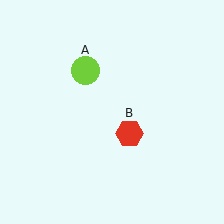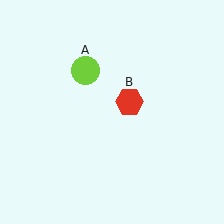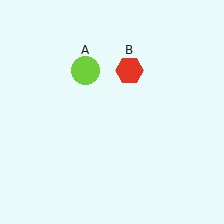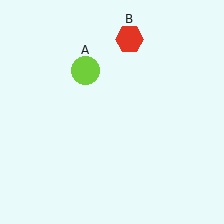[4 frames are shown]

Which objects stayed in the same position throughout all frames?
Lime circle (object A) remained stationary.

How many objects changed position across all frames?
1 object changed position: red hexagon (object B).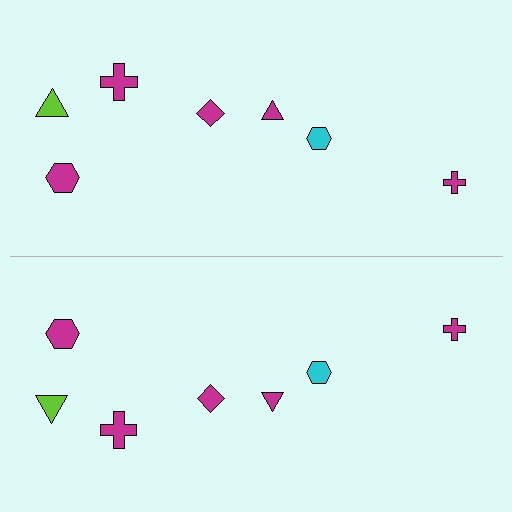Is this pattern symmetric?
Yes, this pattern has bilateral (reflection) symmetry.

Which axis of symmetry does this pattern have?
The pattern has a horizontal axis of symmetry running through the center of the image.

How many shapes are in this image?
There are 14 shapes in this image.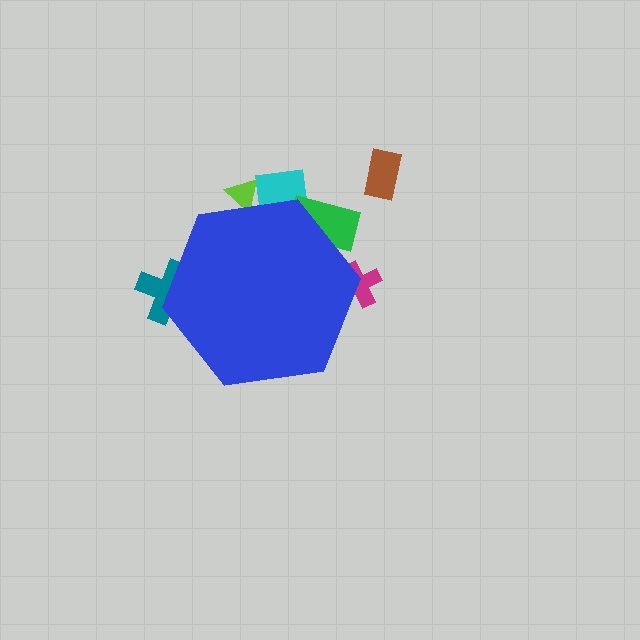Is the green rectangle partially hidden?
Yes, the green rectangle is partially hidden behind the blue hexagon.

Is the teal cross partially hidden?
Yes, the teal cross is partially hidden behind the blue hexagon.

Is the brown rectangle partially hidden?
No, the brown rectangle is fully visible.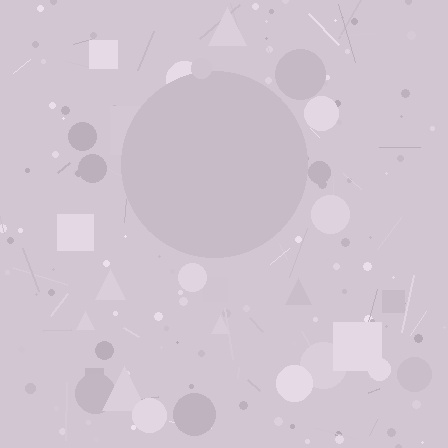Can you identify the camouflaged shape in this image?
The camouflaged shape is a circle.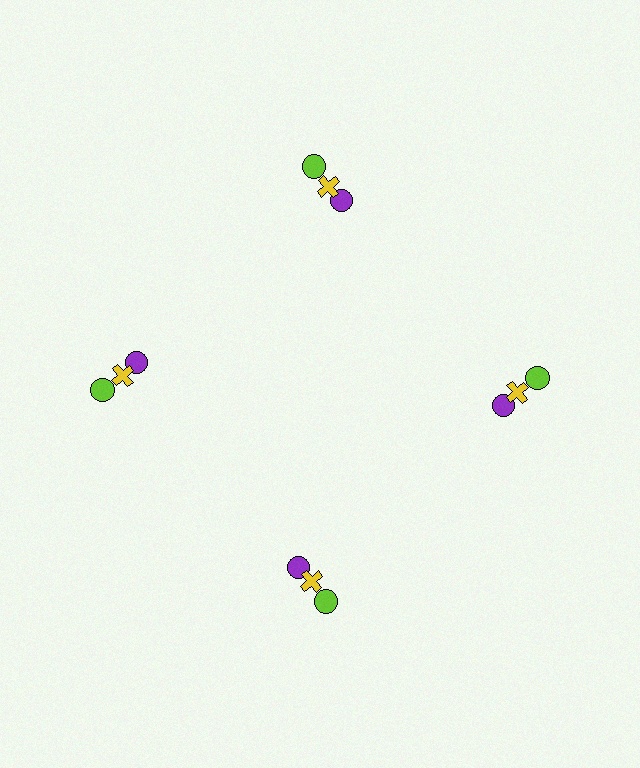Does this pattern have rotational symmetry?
Yes, this pattern has 4-fold rotational symmetry. It looks the same after rotating 90 degrees around the center.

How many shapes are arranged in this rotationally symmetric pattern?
There are 12 shapes, arranged in 4 groups of 3.